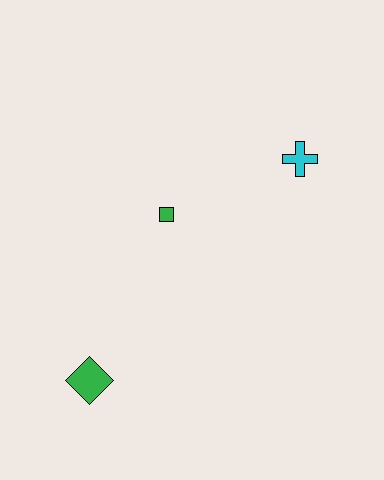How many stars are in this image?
There are no stars.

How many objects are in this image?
There are 3 objects.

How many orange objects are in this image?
There are no orange objects.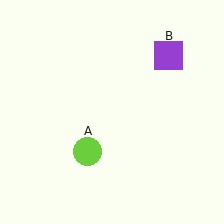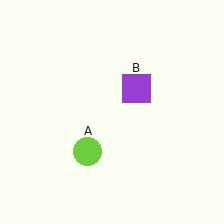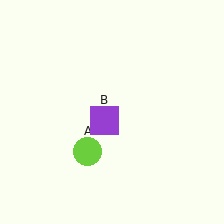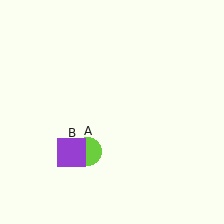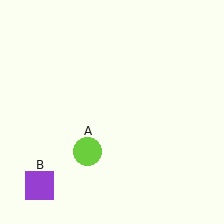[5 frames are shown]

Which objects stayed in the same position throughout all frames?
Lime circle (object A) remained stationary.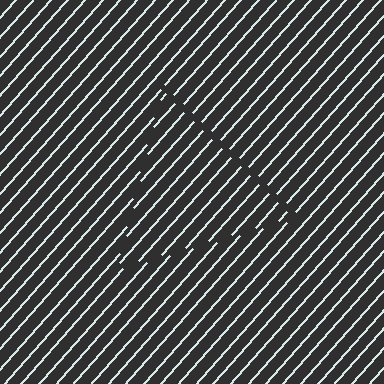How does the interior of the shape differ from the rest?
The interior of the shape contains the same grating, shifted by half a period — the contour is defined by the phase discontinuity where line-ends from the inner and outer gratings abut.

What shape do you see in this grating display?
An illusory triangle. The interior of the shape contains the same grating, shifted by half a period — the contour is defined by the phase discontinuity where line-ends from the inner and outer gratings abut.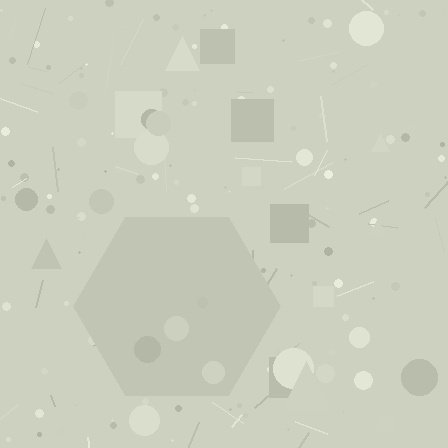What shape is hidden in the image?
A hexagon is hidden in the image.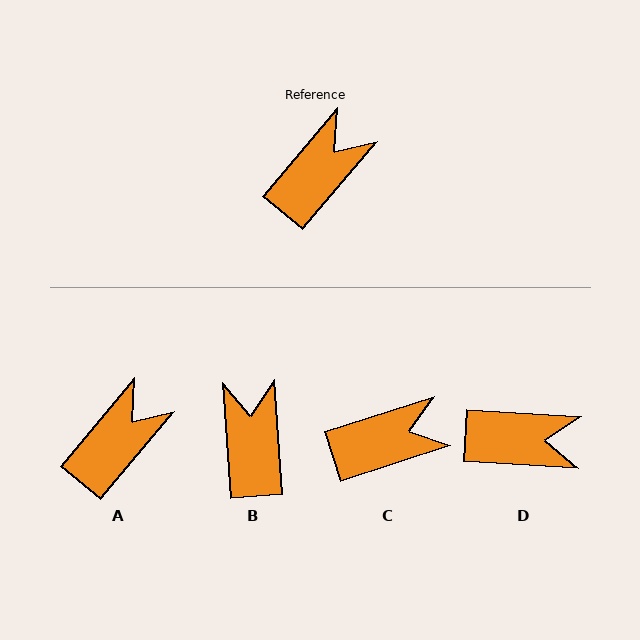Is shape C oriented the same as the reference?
No, it is off by about 32 degrees.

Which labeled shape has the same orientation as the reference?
A.